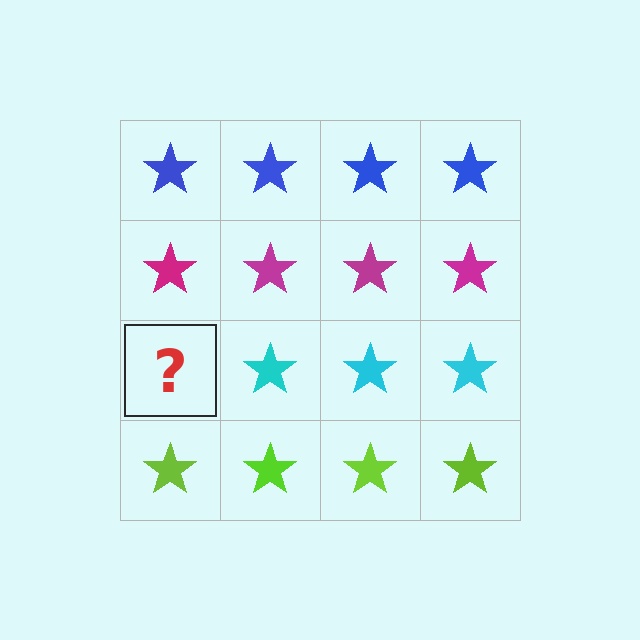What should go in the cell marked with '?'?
The missing cell should contain a cyan star.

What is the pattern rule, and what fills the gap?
The rule is that each row has a consistent color. The gap should be filled with a cyan star.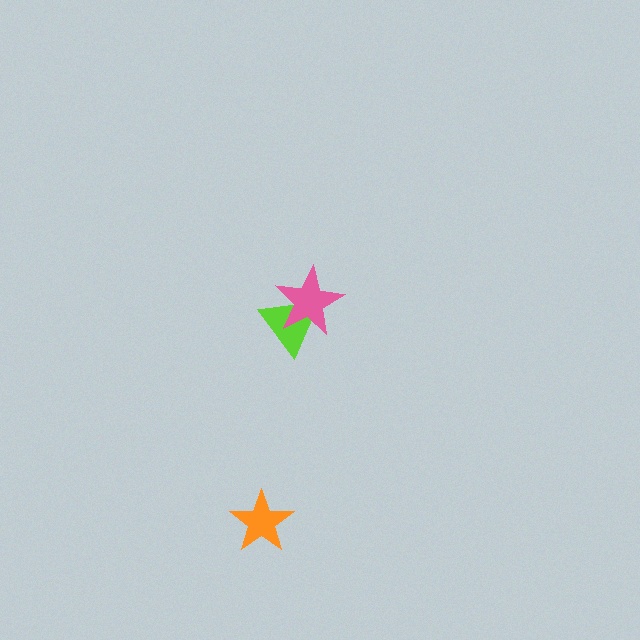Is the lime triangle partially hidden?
Yes, it is partially covered by another shape.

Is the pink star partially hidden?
No, no other shape covers it.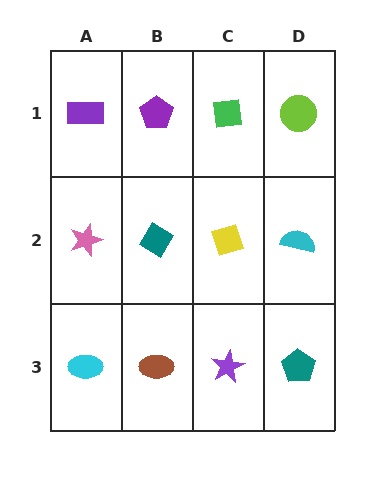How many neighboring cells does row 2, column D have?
3.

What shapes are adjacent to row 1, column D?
A cyan semicircle (row 2, column D), a green square (row 1, column C).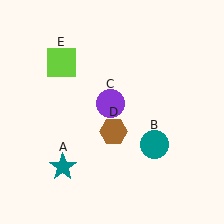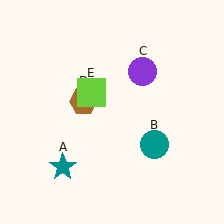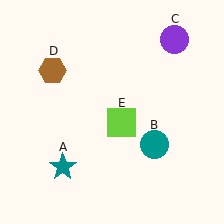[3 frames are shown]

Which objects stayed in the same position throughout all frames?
Teal star (object A) and teal circle (object B) remained stationary.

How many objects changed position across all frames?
3 objects changed position: purple circle (object C), brown hexagon (object D), lime square (object E).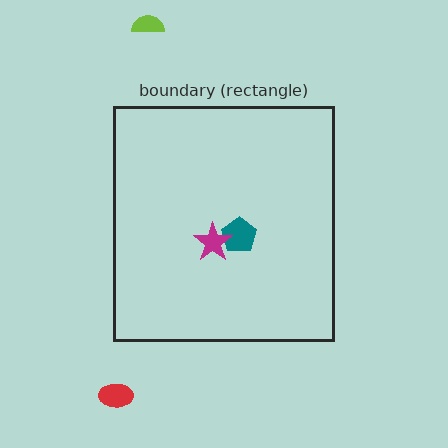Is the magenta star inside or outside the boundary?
Inside.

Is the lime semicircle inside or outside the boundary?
Outside.